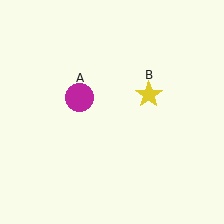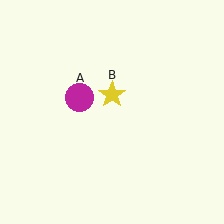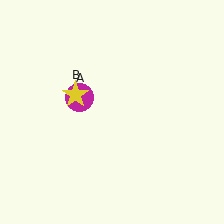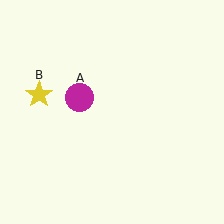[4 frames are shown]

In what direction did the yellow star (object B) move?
The yellow star (object B) moved left.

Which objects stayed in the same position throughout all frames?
Magenta circle (object A) remained stationary.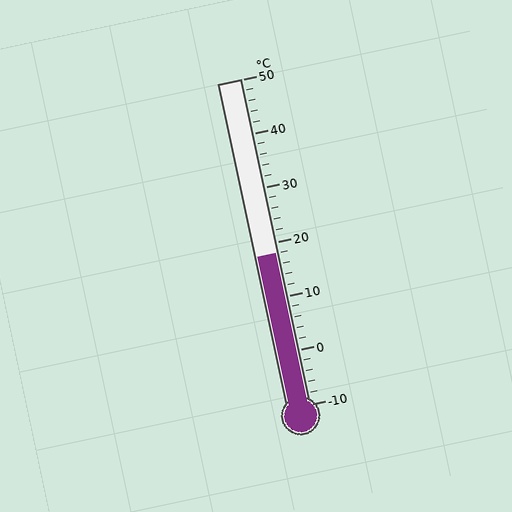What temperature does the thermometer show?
The thermometer shows approximately 18°C.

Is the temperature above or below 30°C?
The temperature is below 30°C.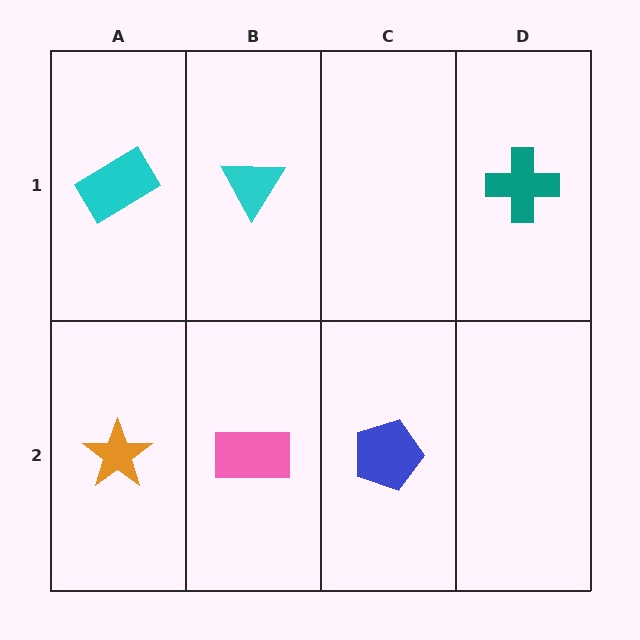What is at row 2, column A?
An orange star.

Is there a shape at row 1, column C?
No, that cell is empty.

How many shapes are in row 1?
3 shapes.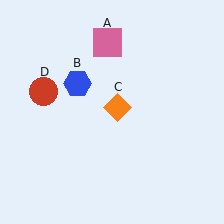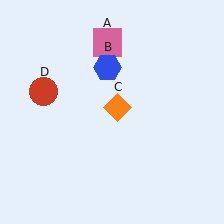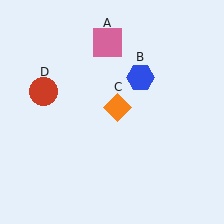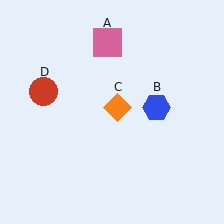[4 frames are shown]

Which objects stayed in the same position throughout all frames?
Pink square (object A) and orange diamond (object C) and red circle (object D) remained stationary.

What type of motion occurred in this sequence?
The blue hexagon (object B) rotated clockwise around the center of the scene.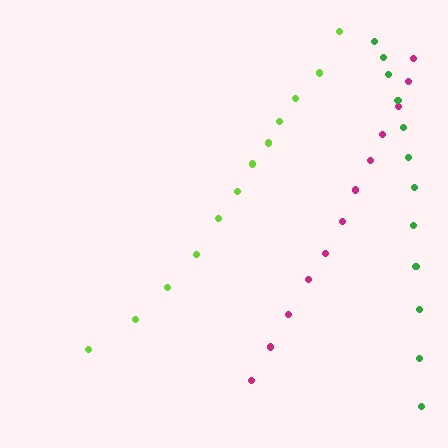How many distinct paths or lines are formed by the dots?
There are 3 distinct paths.